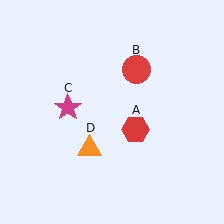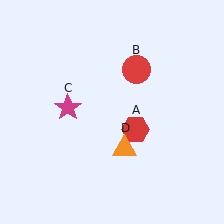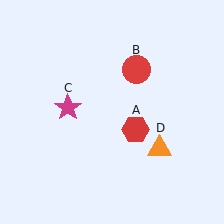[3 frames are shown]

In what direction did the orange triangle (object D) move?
The orange triangle (object D) moved right.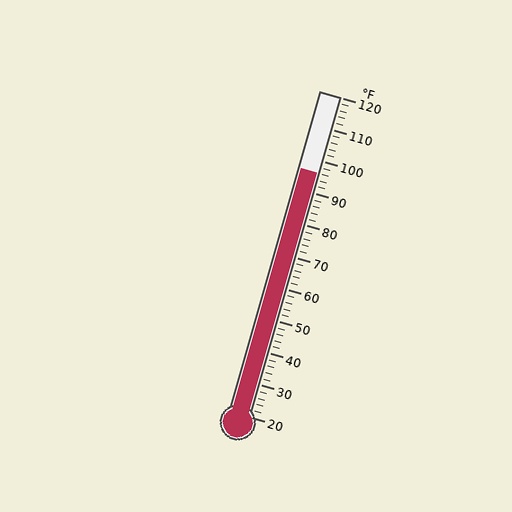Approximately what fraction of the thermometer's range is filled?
The thermometer is filled to approximately 75% of its range.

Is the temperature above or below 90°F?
The temperature is above 90°F.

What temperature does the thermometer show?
The thermometer shows approximately 96°F.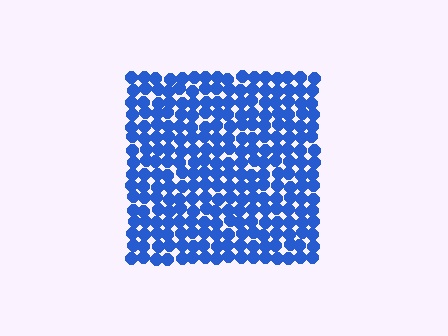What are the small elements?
The small elements are circles.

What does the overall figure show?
The overall figure shows a square.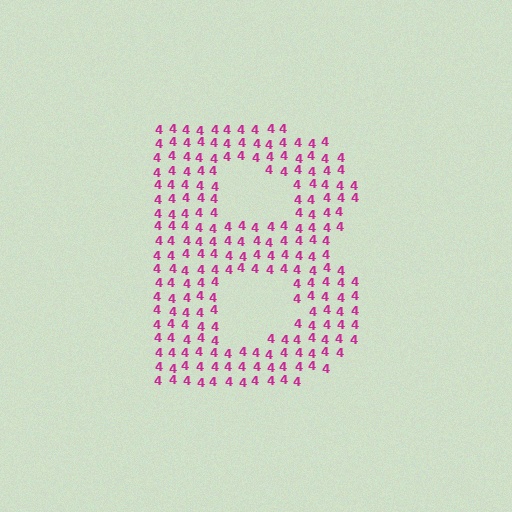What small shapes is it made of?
It is made of small digit 4's.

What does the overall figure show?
The overall figure shows the letter B.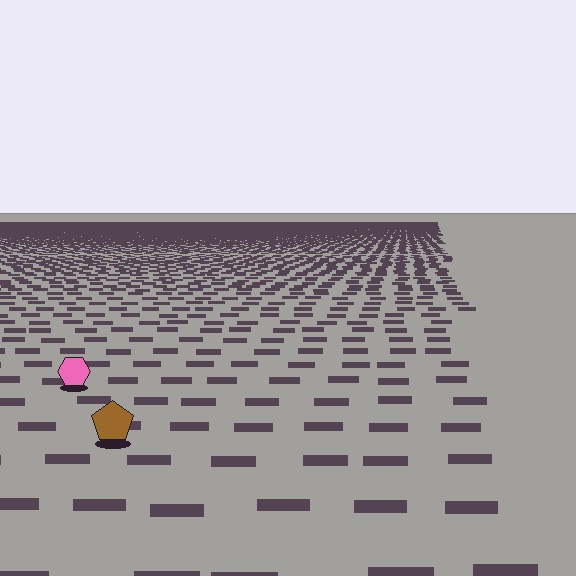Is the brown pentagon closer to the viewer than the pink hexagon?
Yes. The brown pentagon is closer — you can tell from the texture gradient: the ground texture is coarser near it.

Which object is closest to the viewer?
The brown pentagon is closest. The texture marks near it are larger and more spread out.